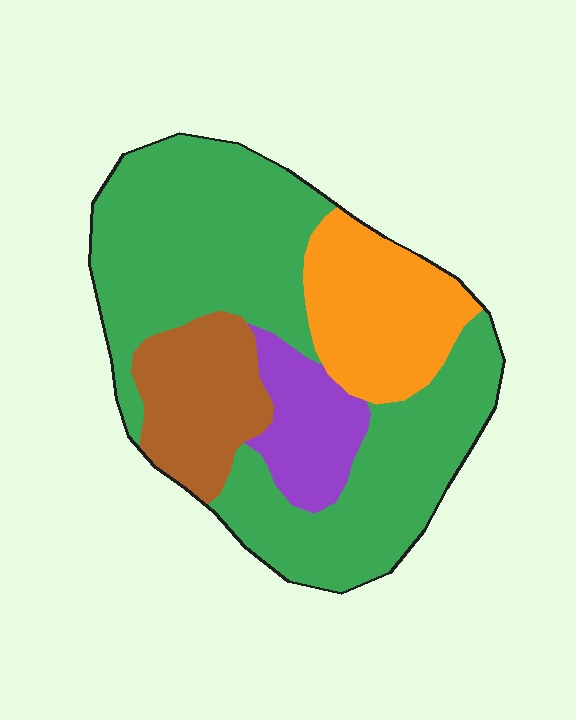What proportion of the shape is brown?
Brown covers roughly 15% of the shape.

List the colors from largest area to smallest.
From largest to smallest: green, orange, brown, purple.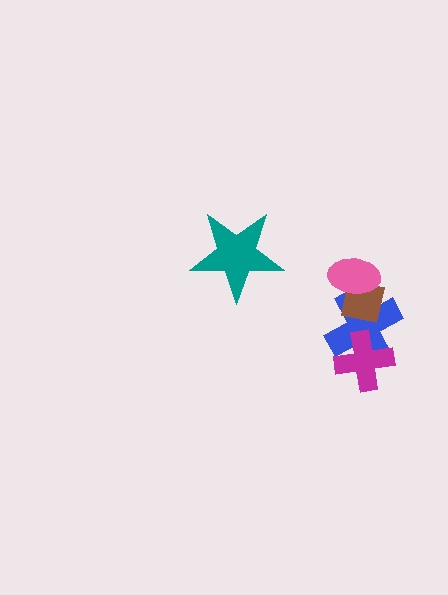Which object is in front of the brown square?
The pink ellipse is in front of the brown square.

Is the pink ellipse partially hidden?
No, no other shape covers it.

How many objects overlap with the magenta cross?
1 object overlaps with the magenta cross.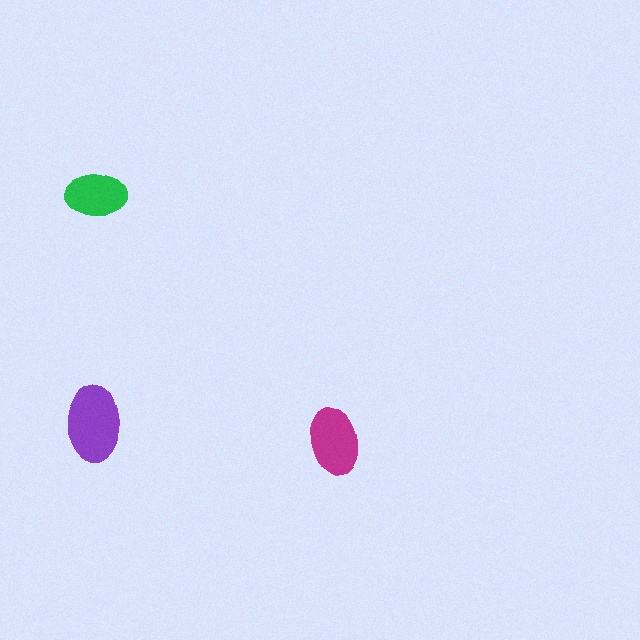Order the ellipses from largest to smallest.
the purple one, the magenta one, the green one.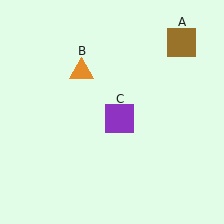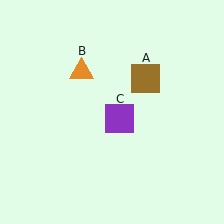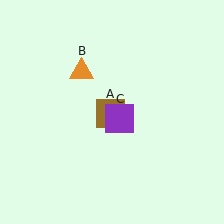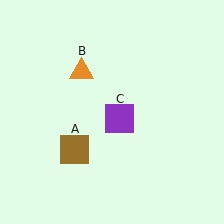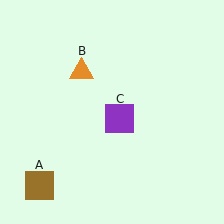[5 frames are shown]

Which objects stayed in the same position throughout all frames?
Orange triangle (object B) and purple square (object C) remained stationary.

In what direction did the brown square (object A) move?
The brown square (object A) moved down and to the left.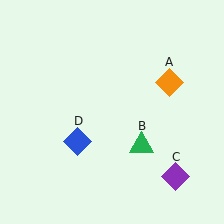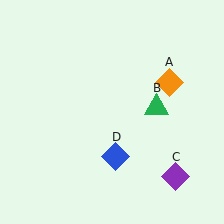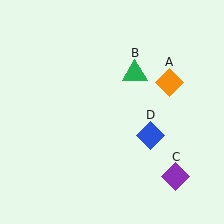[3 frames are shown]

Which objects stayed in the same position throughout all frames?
Orange diamond (object A) and purple diamond (object C) remained stationary.